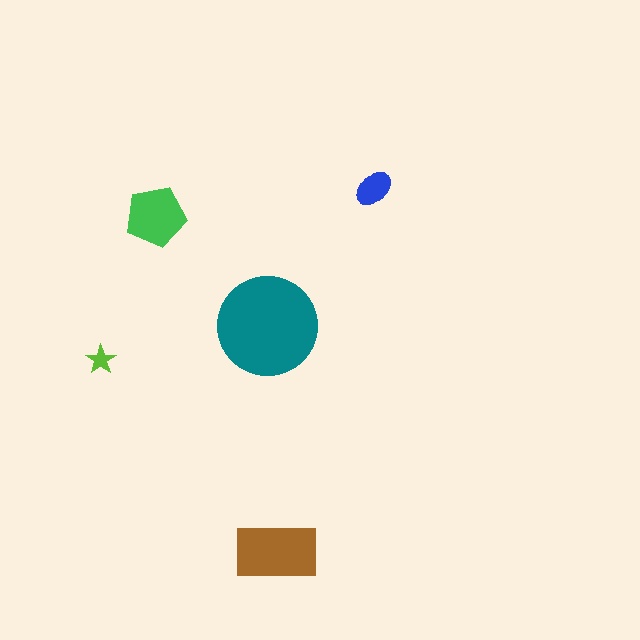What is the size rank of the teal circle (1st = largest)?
1st.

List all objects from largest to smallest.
The teal circle, the brown rectangle, the green pentagon, the blue ellipse, the lime star.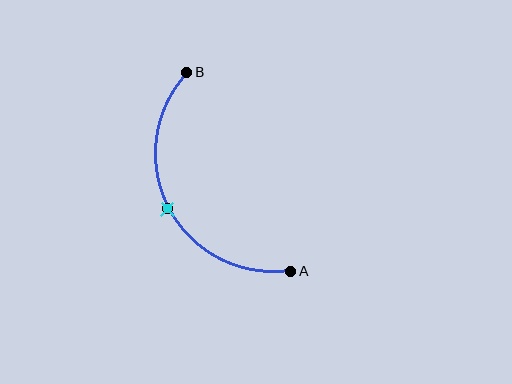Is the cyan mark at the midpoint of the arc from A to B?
Yes. The cyan mark lies on the arc at equal arc-length from both A and B — it is the arc midpoint.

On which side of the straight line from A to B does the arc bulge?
The arc bulges to the left of the straight line connecting A and B.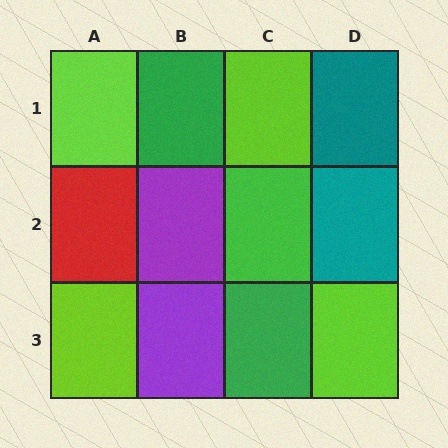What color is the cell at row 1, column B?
Green.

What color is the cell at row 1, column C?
Lime.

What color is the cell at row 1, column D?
Teal.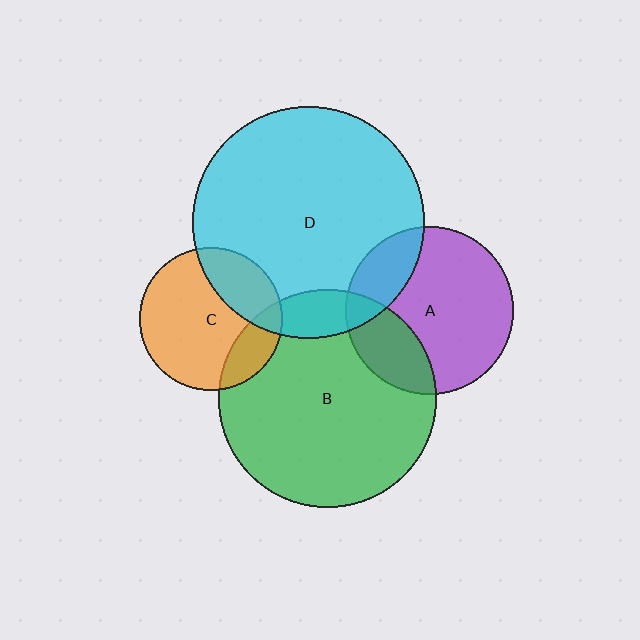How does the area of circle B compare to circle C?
Approximately 2.4 times.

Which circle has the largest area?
Circle D (cyan).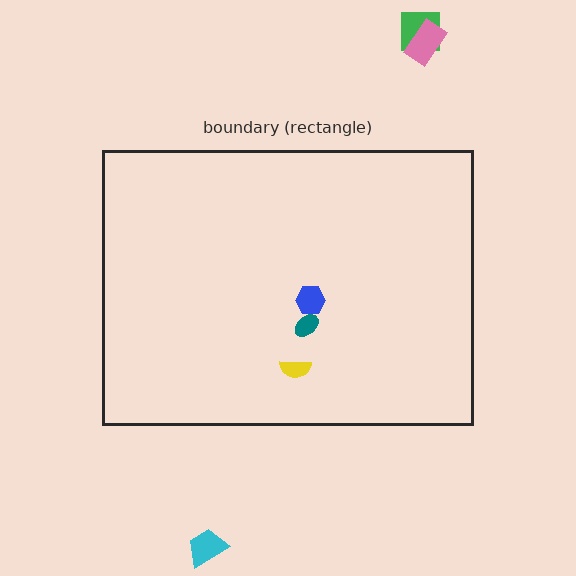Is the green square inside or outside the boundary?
Outside.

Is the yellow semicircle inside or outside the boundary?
Inside.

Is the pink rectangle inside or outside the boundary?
Outside.